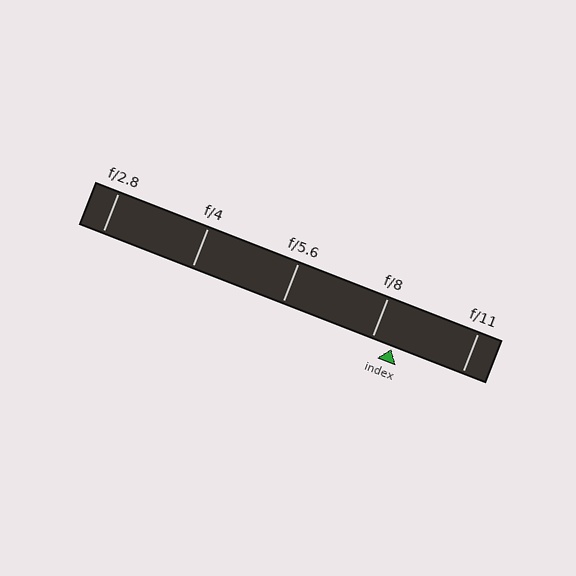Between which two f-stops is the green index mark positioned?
The index mark is between f/8 and f/11.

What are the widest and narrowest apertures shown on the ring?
The widest aperture shown is f/2.8 and the narrowest is f/11.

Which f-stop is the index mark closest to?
The index mark is closest to f/8.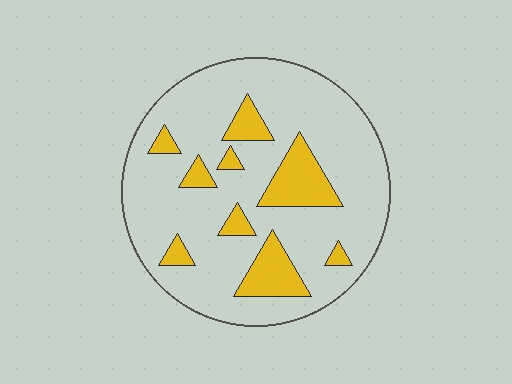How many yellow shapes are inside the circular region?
9.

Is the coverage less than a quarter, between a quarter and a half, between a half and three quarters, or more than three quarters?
Less than a quarter.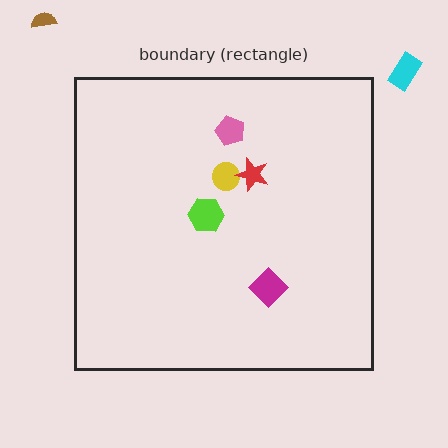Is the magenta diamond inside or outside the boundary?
Inside.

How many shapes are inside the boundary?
5 inside, 2 outside.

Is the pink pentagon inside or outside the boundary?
Inside.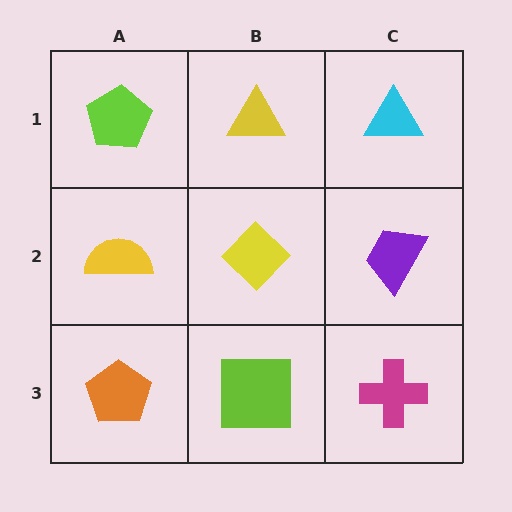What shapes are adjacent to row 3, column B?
A yellow diamond (row 2, column B), an orange pentagon (row 3, column A), a magenta cross (row 3, column C).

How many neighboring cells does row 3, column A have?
2.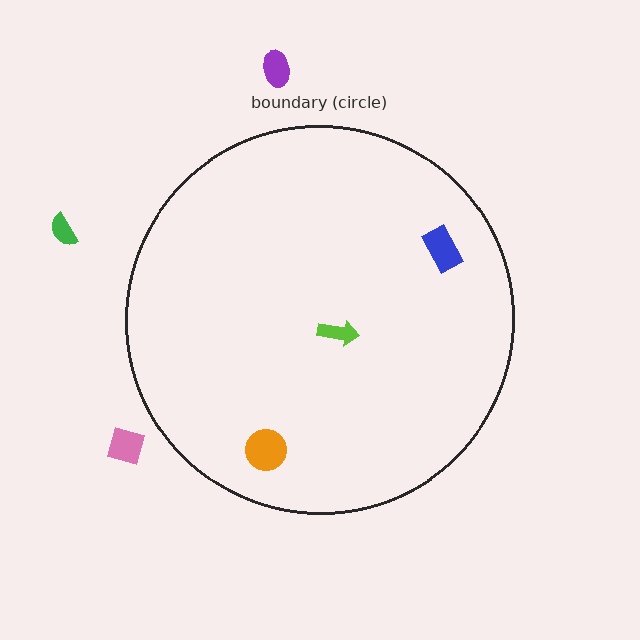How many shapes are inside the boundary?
3 inside, 3 outside.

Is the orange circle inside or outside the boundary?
Inside.